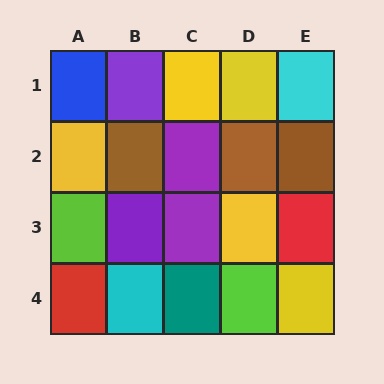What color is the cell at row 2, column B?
Brown.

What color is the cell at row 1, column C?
Yellow.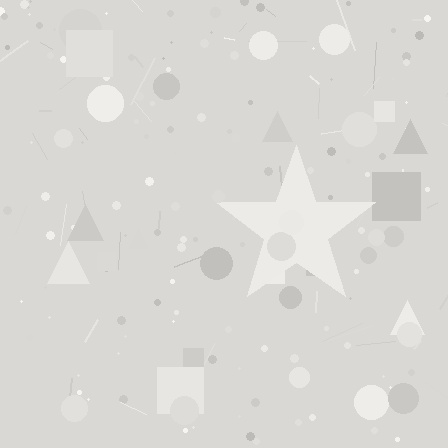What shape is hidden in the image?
A star is hidden in the image.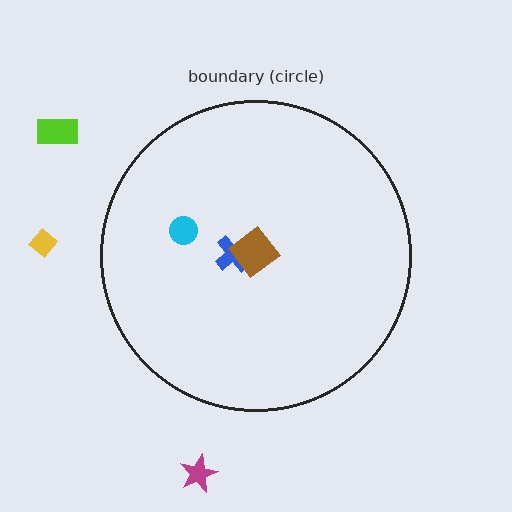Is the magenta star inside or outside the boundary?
Outside.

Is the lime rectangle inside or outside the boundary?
Outside.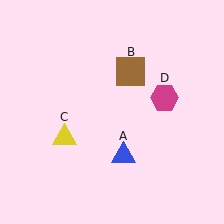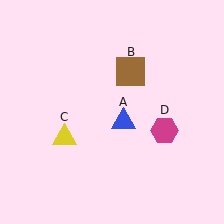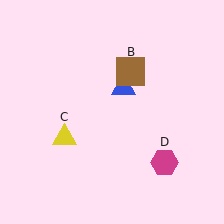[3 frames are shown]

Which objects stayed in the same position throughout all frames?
Brown square (object B) and yellow triangle (object C) remained stationary.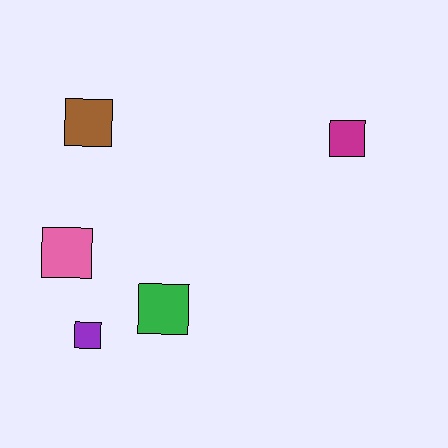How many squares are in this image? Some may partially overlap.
There are 5 squares.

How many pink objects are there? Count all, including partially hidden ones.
There is 1 pink object.